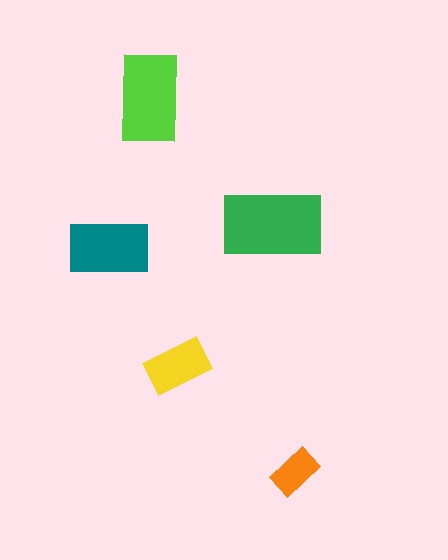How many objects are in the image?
There are 5 objects in the image.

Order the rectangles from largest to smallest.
the green one, the lime one, the teal one, the yellow one, the orange one.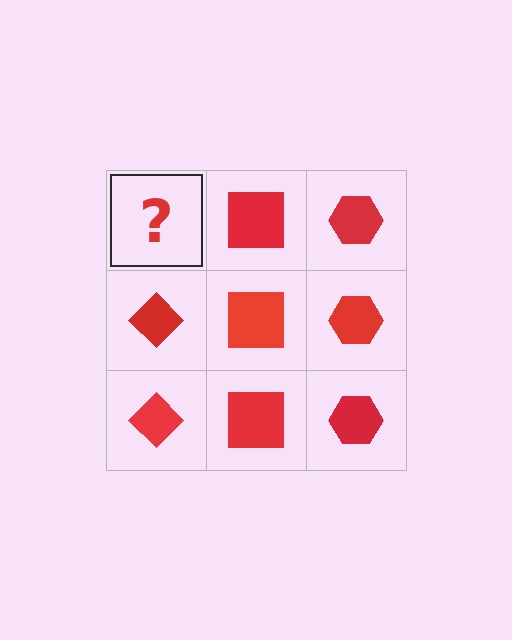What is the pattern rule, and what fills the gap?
The rule is that each column has a consistent shape. The gap should be filled with a red diamond.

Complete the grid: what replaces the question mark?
The question mark should be replaced with a red diamond.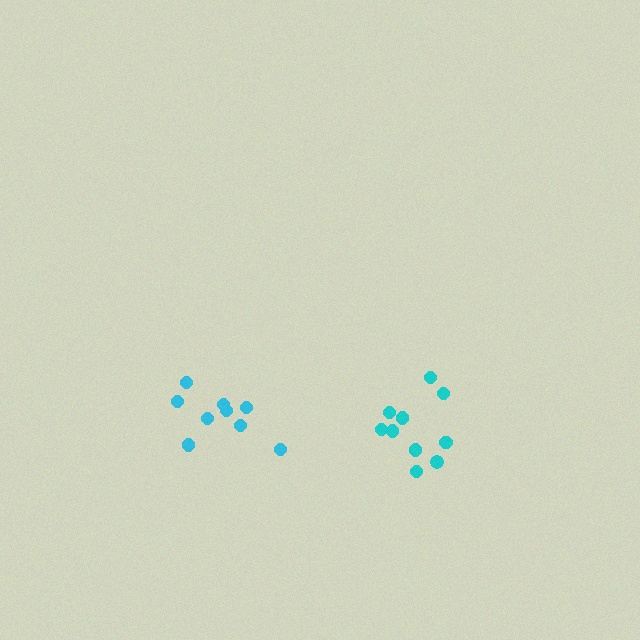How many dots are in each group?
Group 1: 9 dots, Group 2: 10 dots (19 total).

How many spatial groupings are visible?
There are 2 spatial groupings.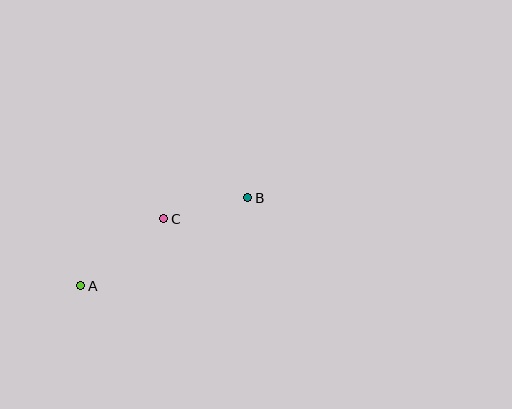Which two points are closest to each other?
Points B and C are closest to each other.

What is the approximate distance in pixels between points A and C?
The distance between A and C is approximately 106 pixels.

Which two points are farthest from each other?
Points A and B are farthest from each other.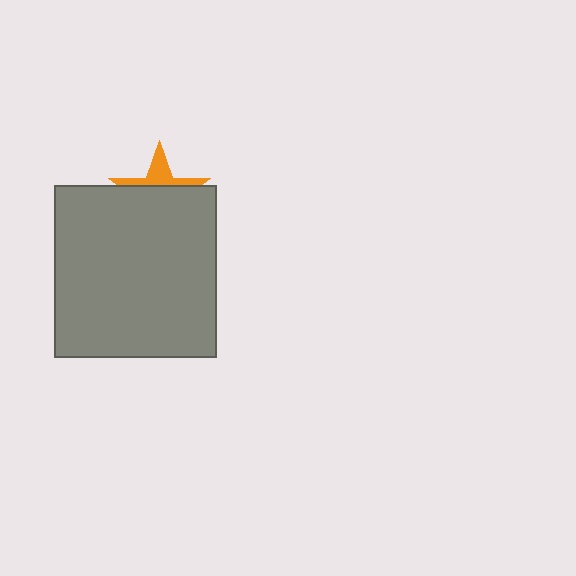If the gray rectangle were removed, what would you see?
You would see the complete orange star.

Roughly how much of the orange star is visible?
A small part of it is visible (roughly 36%).